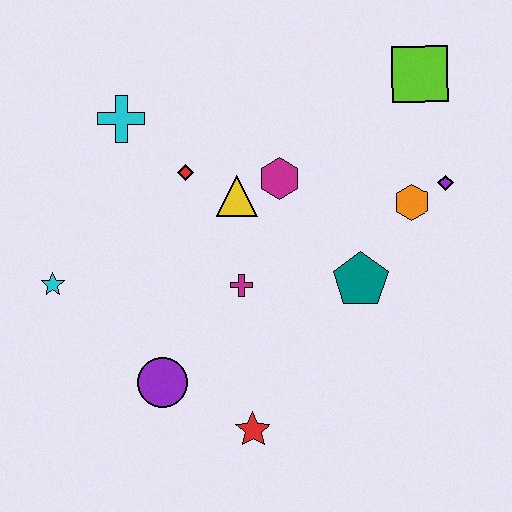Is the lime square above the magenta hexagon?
Yes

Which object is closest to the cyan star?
The purple circle is closest to the cyan star.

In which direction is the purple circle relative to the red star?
The purple circle is to the left of the red star.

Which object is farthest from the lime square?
The cyan star is farthest from the lime square.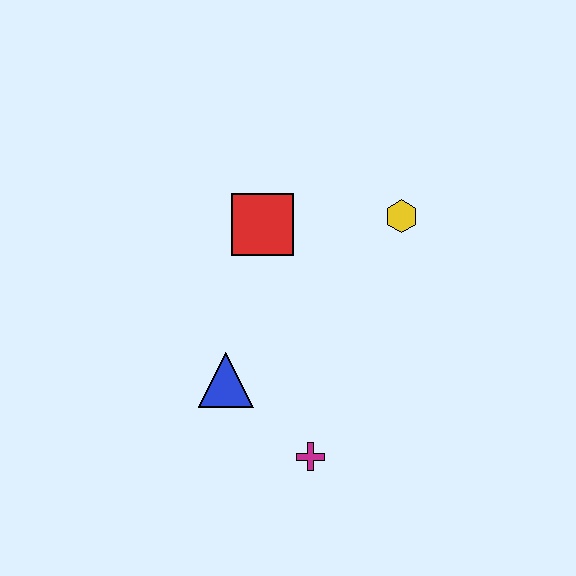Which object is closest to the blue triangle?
The magenta cross is closest to the blue triangle.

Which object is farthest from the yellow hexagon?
The magenta cross is farthest from the yellow hexagon.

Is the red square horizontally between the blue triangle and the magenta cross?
Yes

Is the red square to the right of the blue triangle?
Yes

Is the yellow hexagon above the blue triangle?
Yes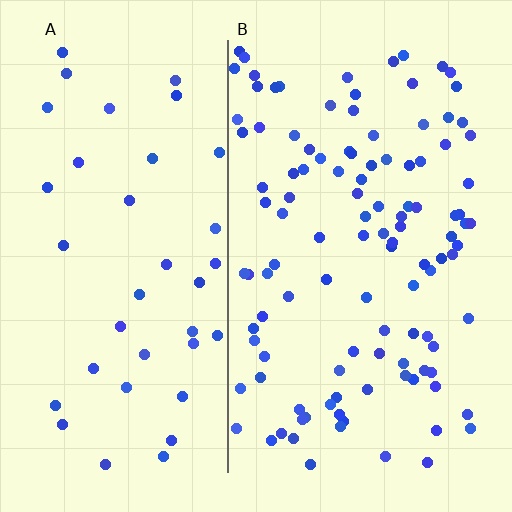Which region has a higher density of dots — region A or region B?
B (the right).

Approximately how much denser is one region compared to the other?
Approximately 2.9× — region B over region A.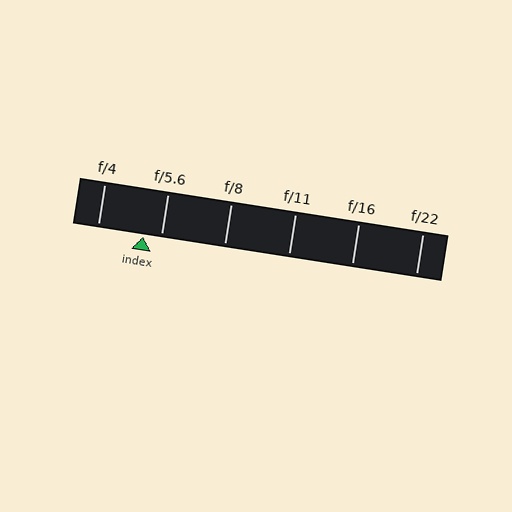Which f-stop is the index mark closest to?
The index mark is closest to f/5.6.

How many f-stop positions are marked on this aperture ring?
There are 6 f-stop positions marked.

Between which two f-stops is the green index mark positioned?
The index mark is between f/4 and f/5.6.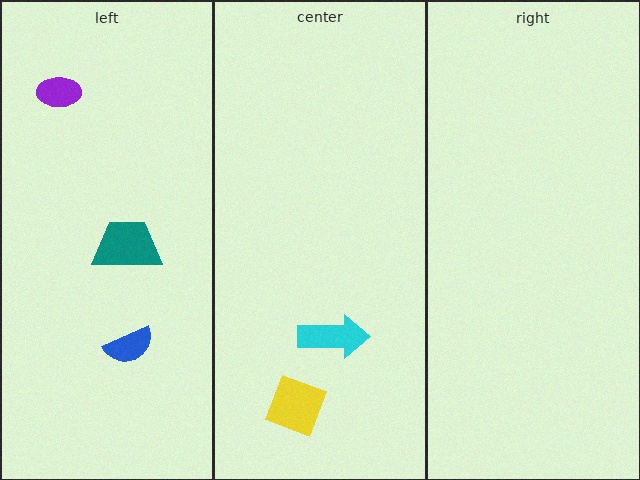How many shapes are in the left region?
3.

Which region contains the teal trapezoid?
The left region.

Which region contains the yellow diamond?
The center region.